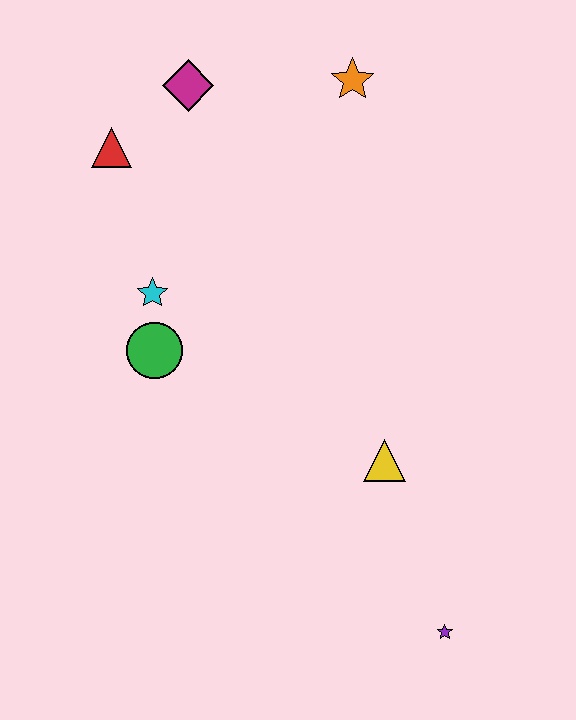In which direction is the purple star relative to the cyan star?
The purple star is below the cyan star.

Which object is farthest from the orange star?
The purple star is farthest from the orange star.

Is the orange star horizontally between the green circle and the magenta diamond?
No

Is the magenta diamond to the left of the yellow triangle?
Yes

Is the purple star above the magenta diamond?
No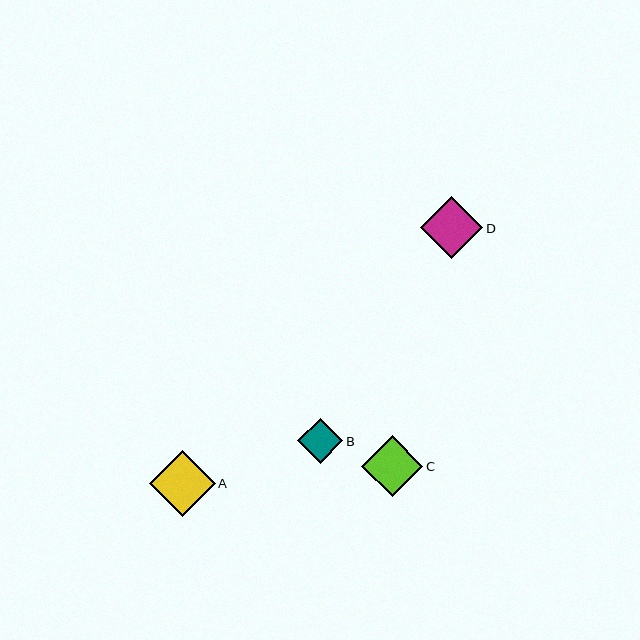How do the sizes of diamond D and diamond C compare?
Diamond D and diamond C are approximately the same size.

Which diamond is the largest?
Diamond A is the largest with a size of approximately 66 pixels.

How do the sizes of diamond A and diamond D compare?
Diamond A and diamond D are approximately the same size.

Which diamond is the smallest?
Diamond B is the smallest with a size of approximately 45 pixels.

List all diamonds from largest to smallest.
From largest to smallest: A, D, C, B.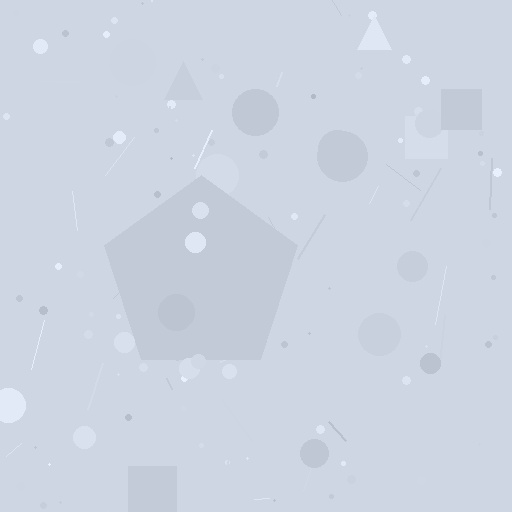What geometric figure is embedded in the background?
A pentagon is embedded in the background.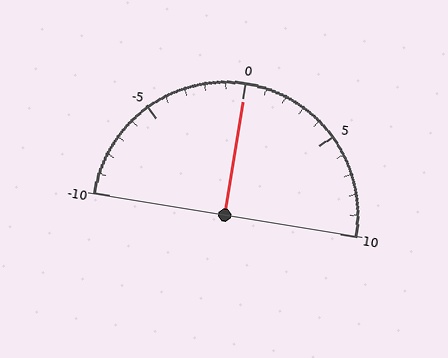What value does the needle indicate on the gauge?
The needle indicates approximately 0.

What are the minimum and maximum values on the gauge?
The gauge ranges from -10 to 10.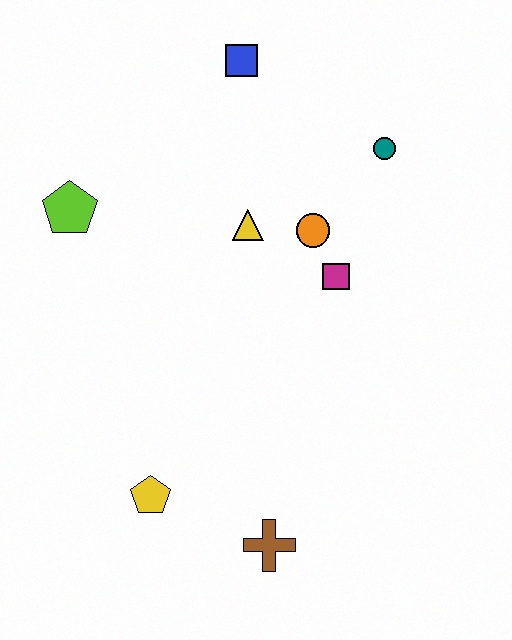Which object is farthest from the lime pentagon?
The brown cross is farthest from the lime pentagon.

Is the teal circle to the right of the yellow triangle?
Yes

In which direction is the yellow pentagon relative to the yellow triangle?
The yellow pentagon is below the yellow triangle.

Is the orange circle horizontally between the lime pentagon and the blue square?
No